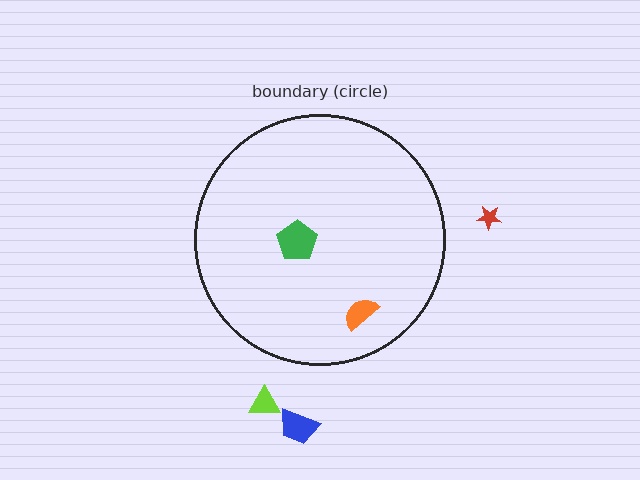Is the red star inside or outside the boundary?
Outside.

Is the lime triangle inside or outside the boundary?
Outside.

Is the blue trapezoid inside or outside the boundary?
Outside.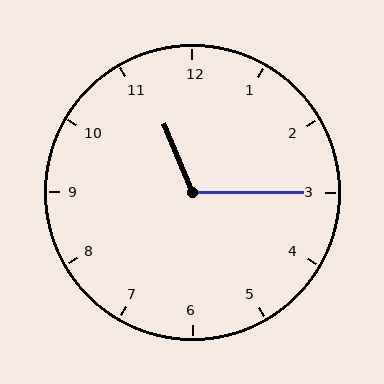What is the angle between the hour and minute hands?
Approximately 112 degrees.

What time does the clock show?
11:15.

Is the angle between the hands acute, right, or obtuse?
It is obtuse.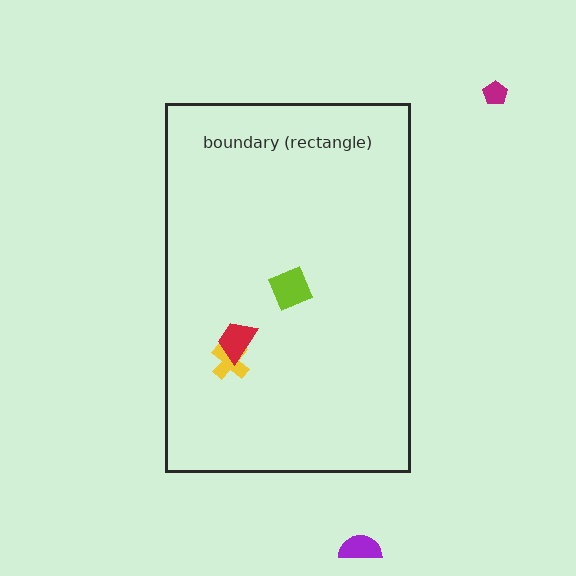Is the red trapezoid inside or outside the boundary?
Inside.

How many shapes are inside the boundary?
3 inside, 2 outside.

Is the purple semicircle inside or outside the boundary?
Outside.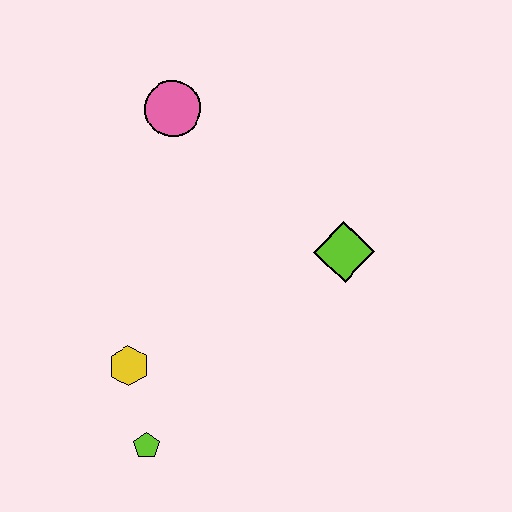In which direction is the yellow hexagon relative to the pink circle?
The yellow hexagon is below the pink circle.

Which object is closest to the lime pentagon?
The yellow hexagon is closest to the lime pentagon.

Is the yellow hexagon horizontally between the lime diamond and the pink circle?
No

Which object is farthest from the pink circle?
The lime pentagon is farthest from the pink circle.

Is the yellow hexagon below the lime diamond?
Yes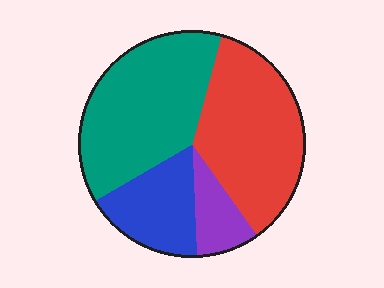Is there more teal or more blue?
Teal.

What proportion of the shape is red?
Red covers 36% of the shape.